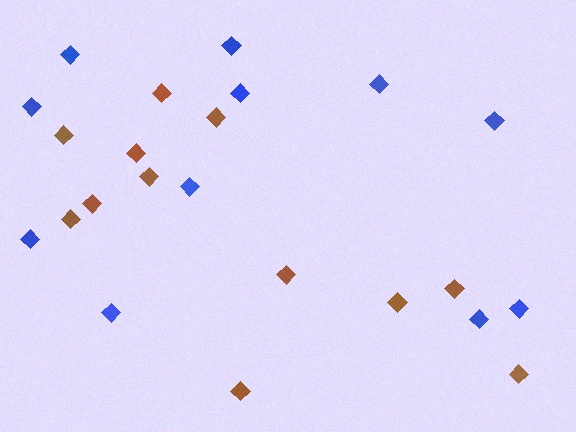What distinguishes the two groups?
There are 2 groups: one group of blue diamonds (11) and one group of brown diamonds (12).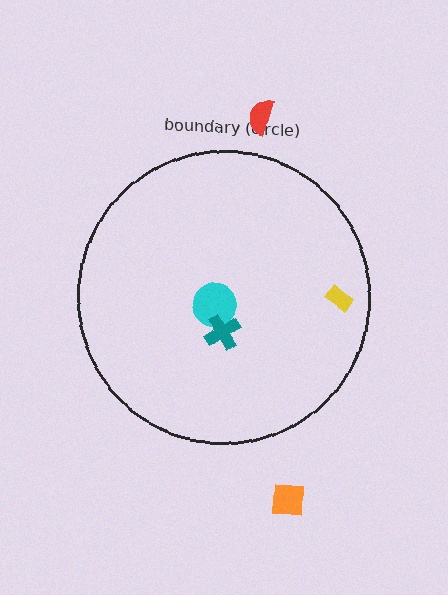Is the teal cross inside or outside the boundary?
Inside.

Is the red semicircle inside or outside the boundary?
Outside.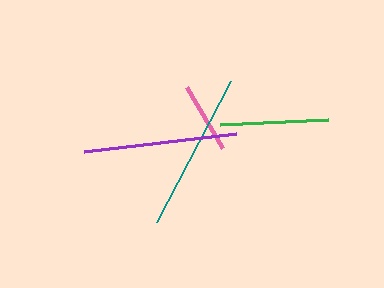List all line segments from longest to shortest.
From longest to shortest: teal, purple, green, pink.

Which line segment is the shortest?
The pink line is the shortest at approximately 71 pixels.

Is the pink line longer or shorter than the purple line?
The purple line is longer than the pink line.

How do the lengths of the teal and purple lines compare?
The teal and purple lines are approximately the same length.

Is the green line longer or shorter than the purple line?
The purple line is longer than the green line.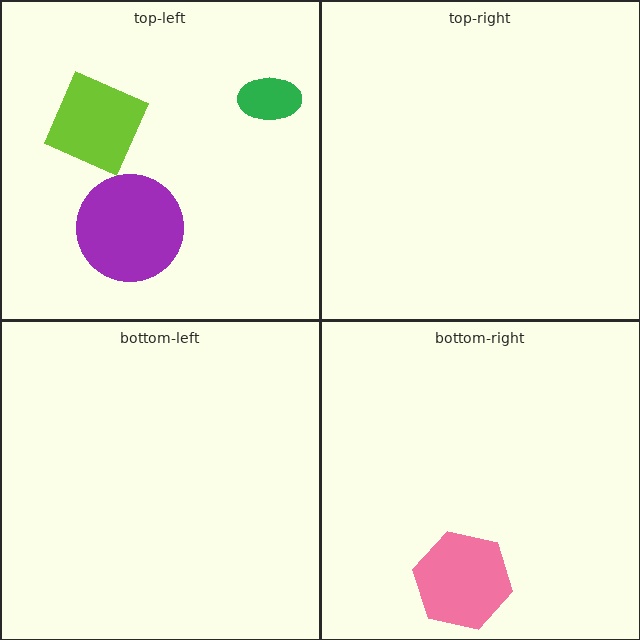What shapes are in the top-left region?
The purple circle, the green ellipse, the lime diamond.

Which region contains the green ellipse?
The top-left region.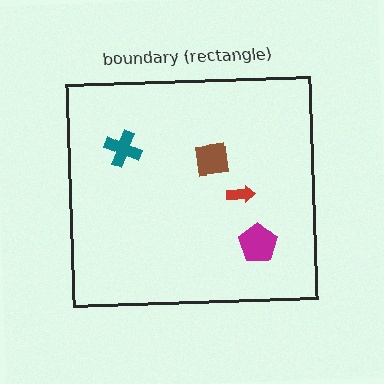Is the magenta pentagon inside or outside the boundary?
Inside.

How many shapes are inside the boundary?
4 inside, 0 outside.